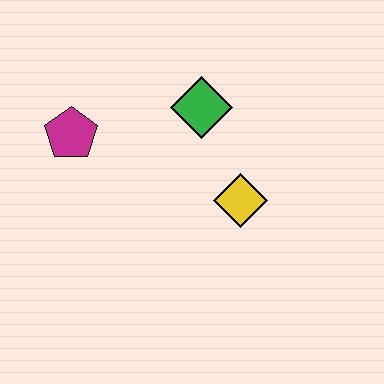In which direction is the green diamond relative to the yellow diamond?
The green diamond is above the yellow diamond.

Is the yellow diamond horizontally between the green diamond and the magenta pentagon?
No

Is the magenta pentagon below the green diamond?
Yes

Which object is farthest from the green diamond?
The magenta pentagon is farthest from the green diamond.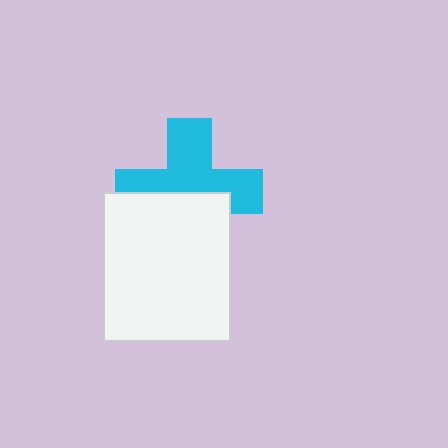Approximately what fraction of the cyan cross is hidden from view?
Roughly 44% of the cyan cross is hidden behind the white rectangle.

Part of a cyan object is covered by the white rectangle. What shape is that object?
It is a cross.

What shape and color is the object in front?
The object in front is a white rectangle.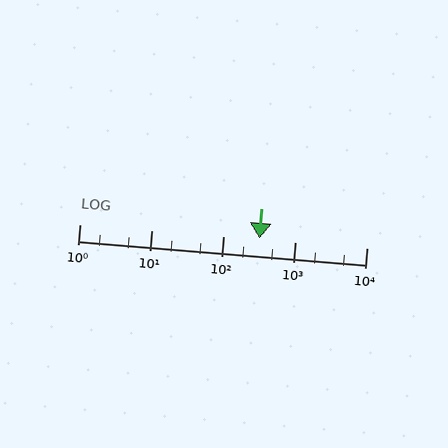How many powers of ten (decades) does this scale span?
The scale spans 4 decades, from 1 to 10000.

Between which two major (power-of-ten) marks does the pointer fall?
The pointer is between 100 and 1000.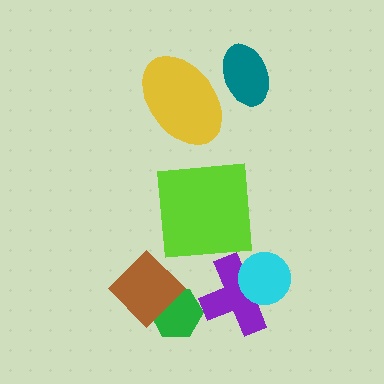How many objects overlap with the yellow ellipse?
1 object overlaps with the yellow ellipse.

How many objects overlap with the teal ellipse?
1 object overlaps with the teal ellipse.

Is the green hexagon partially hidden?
Yes, it is partially covered by another shape.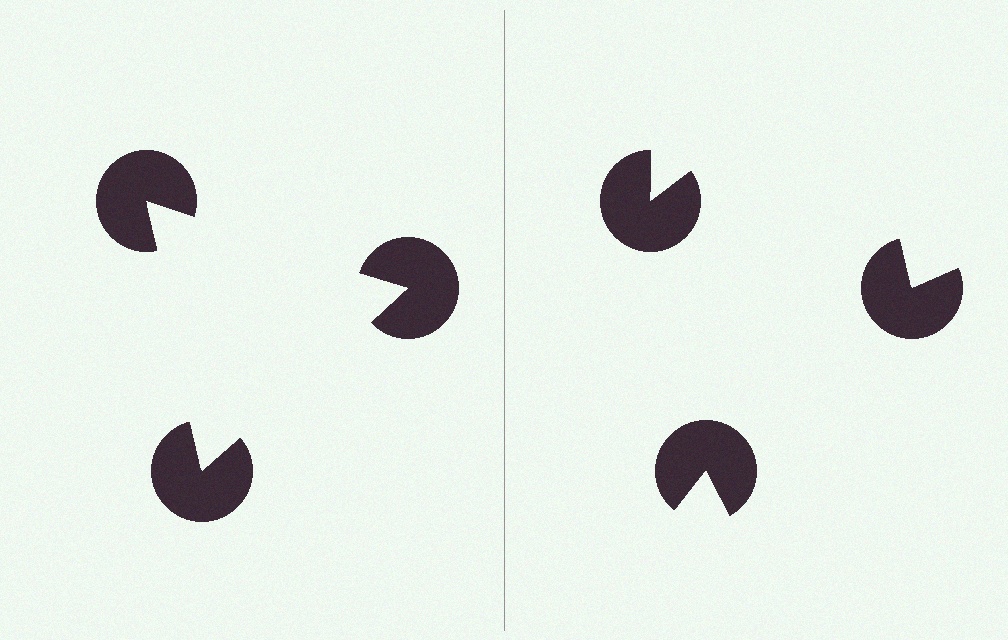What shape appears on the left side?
An illusory triangle.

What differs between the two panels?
The pac-man discs are positioned identically on both sides; only the wedge orientations differ. On the left they align to a triangle; on the right they are misaligned.